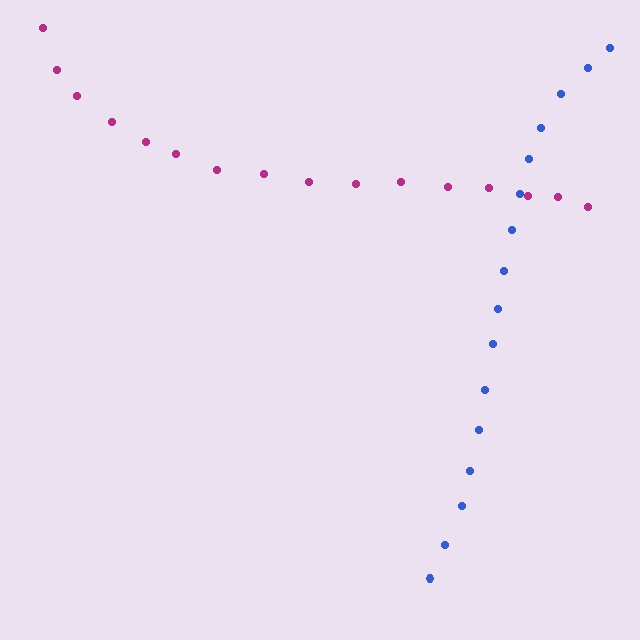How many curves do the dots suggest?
There are 2 distinct paths.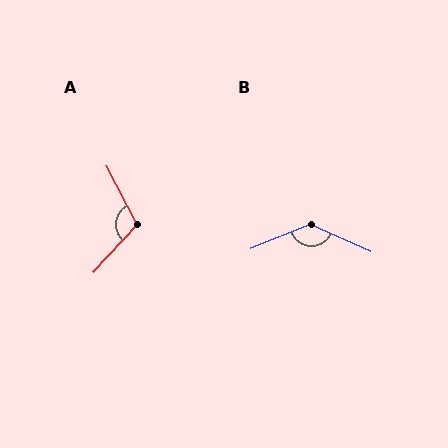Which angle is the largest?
B, at approximately 134 degrees.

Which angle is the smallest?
A, at approximately 110 degrees.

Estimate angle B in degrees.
Approximately 134 degrees.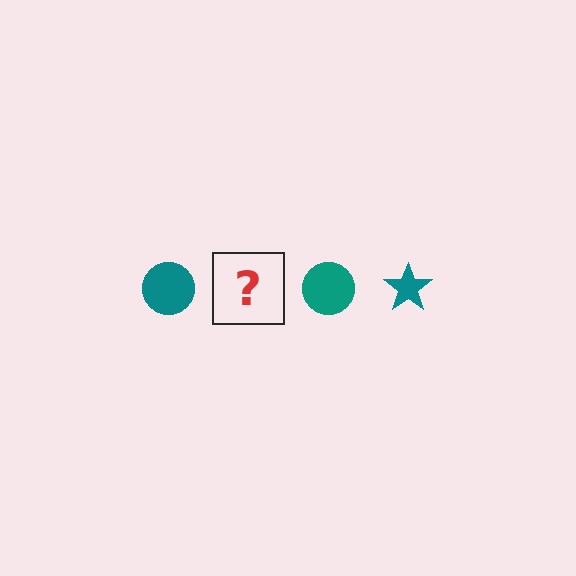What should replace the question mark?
The question mark should be replaced with a teal star.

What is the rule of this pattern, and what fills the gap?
The rule is that the pattern cycles through circle, star shapes in teal. The gap should be filled with a teal star.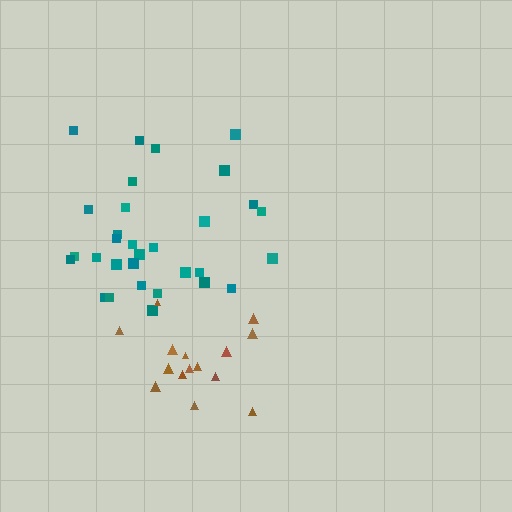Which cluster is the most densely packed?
Teal.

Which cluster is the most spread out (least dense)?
Brown.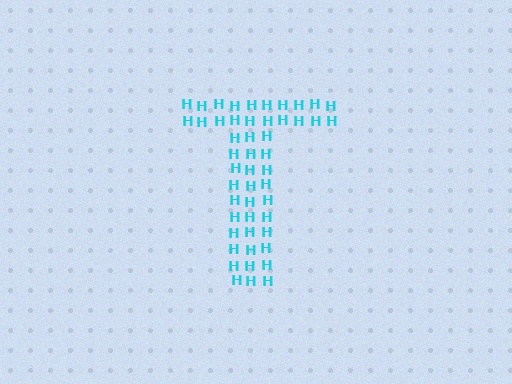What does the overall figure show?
The overall figure shows the letter T.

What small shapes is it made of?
It is made of small letter H's.